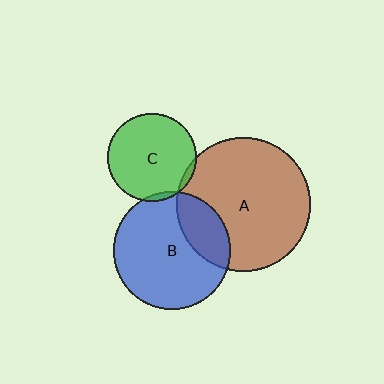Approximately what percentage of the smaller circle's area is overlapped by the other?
Approximately 5%.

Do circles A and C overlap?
Yes.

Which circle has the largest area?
Circle A (brown).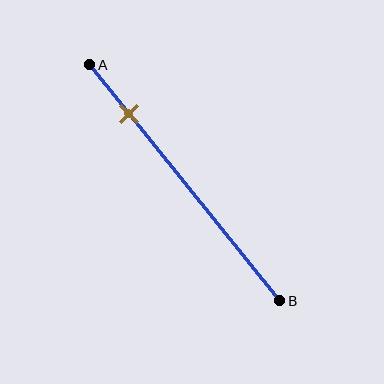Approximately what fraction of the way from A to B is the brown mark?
The brown mark is approximately 20% of the way from A to B.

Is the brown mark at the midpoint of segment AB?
No, the mark is at about 20% from A, not at the 50% midpoint.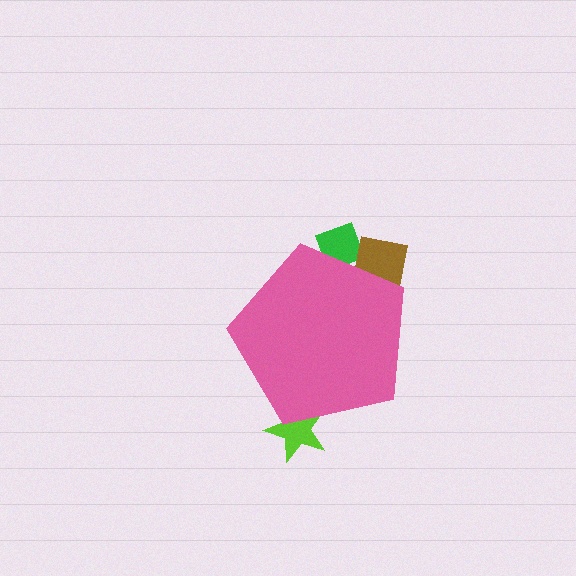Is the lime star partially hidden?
Yes, the lime star is partially hidden behind the pink pentagon.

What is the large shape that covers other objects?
A pink pentagon.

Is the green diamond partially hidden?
Yes, the green diamond is partially hidden behind the pink pentagon.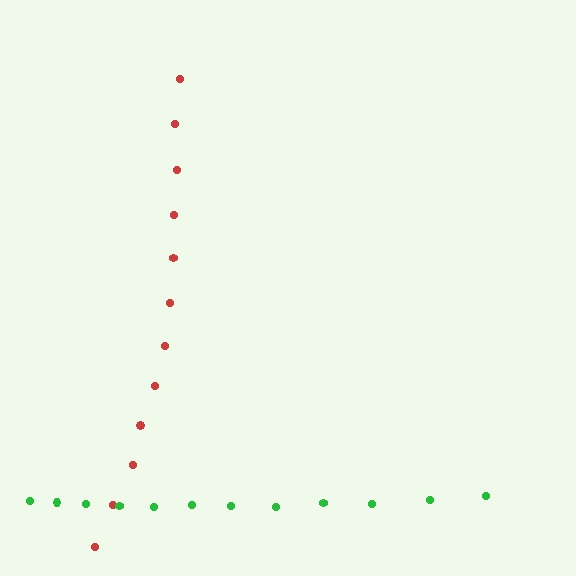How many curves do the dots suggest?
There are 2 distinct paths.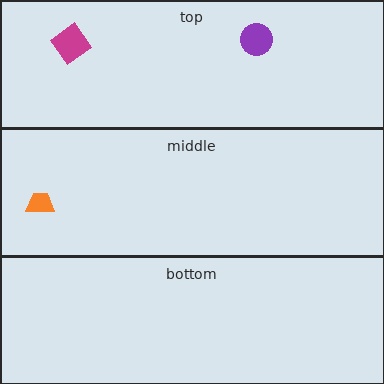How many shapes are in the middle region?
1.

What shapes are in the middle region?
The orange trapezoid.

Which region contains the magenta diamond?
The top region.